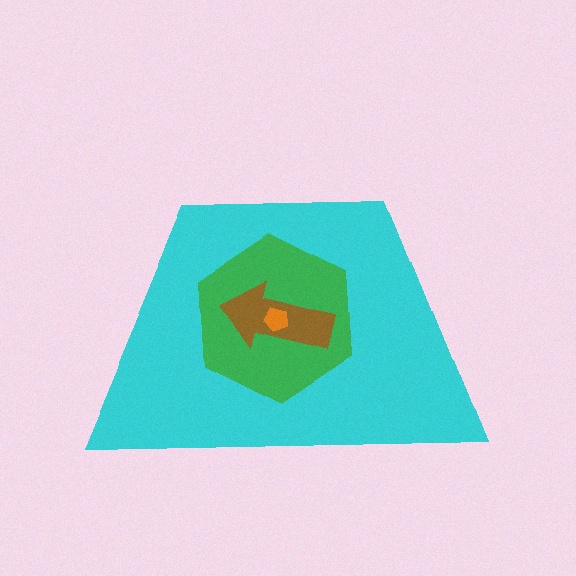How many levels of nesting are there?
4.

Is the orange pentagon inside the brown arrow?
Yes.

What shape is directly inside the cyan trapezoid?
The green hexagon.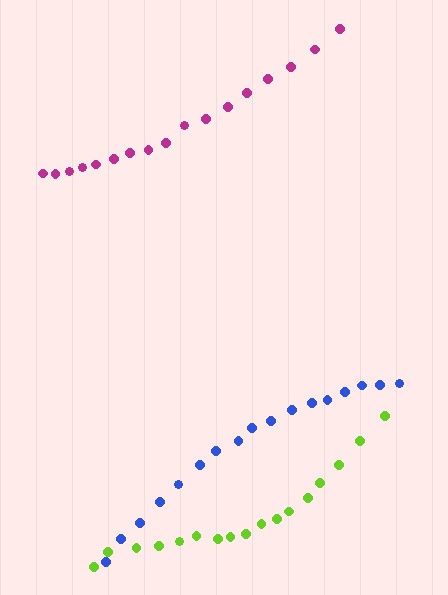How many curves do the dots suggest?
There are 3 distinct paths.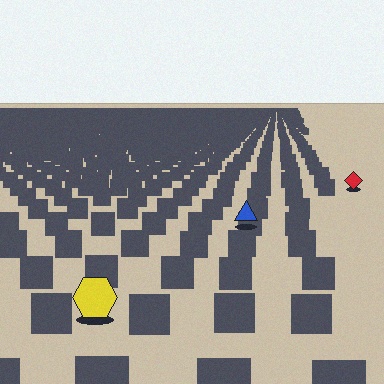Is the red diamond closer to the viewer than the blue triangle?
No. The blue triangle is closer — you can tell from the texture gradient: the ground texture is coarser near it.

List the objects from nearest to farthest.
From nearest to farthest: the yellow hexagon, the blue triangle, the red diamond.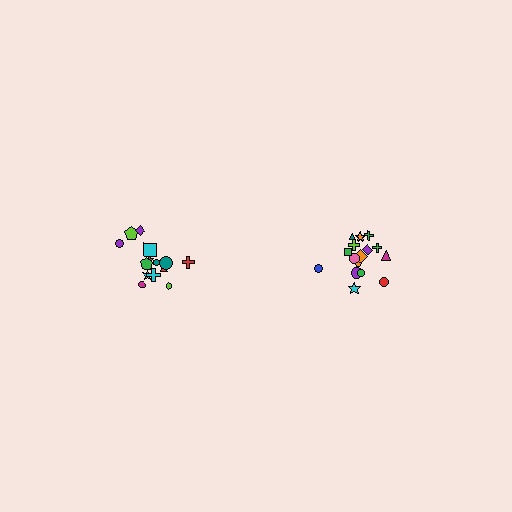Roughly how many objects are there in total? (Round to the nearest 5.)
Roughly 35 objects in total.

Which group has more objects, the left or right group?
The right group.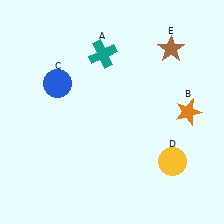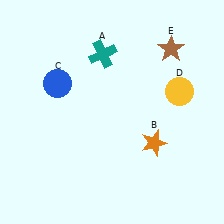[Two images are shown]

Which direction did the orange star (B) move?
The orange star (B) moved left.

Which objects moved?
The objects that moved are: the orange star (B), the yellow circle (D).